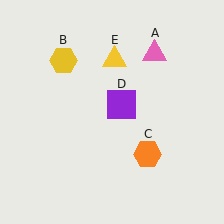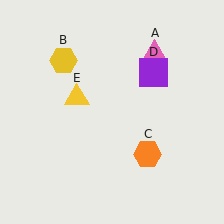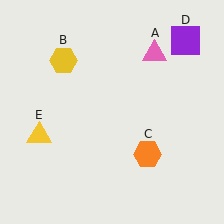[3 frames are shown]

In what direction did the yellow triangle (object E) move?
The yellow triangle (object E) moved down and to the left.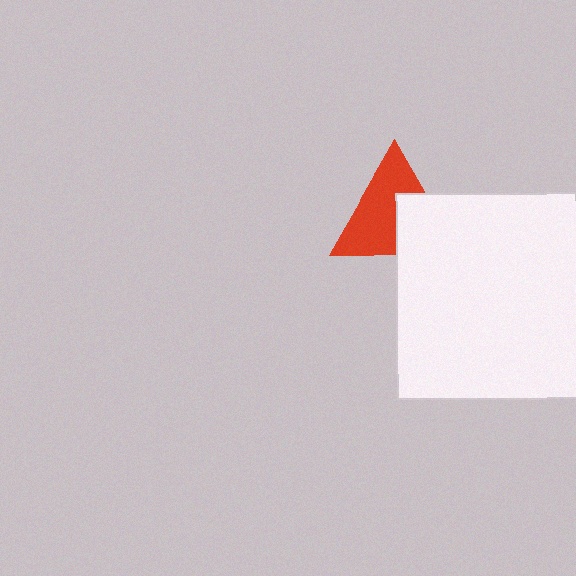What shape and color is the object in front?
The object in front is a white square.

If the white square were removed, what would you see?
You would see the complete red triangle.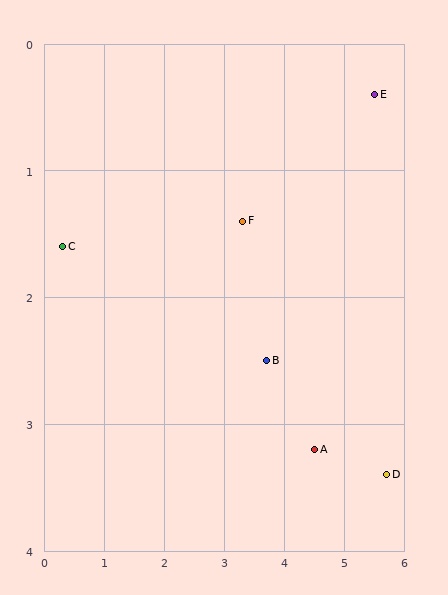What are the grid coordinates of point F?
Point F is at approximately (3.3, 1.4).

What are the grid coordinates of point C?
Point C is at approximately (0.3, 1.6).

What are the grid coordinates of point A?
Point A is at approximately (4.5, 3.2).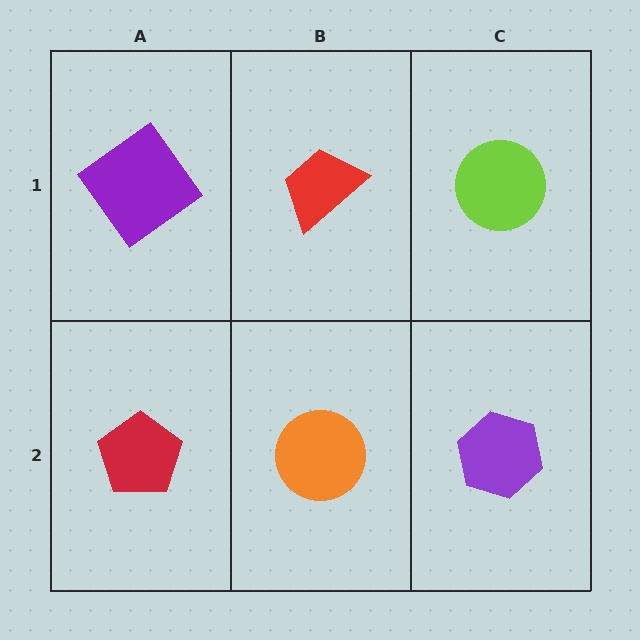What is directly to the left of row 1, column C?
A red trapezoid.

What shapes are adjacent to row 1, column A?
A red pentagon (row 2, column A), a red trapezoid (row 1, column B).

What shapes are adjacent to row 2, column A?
A purple diamond (row 1, column A), an orange circle (row 2, column B).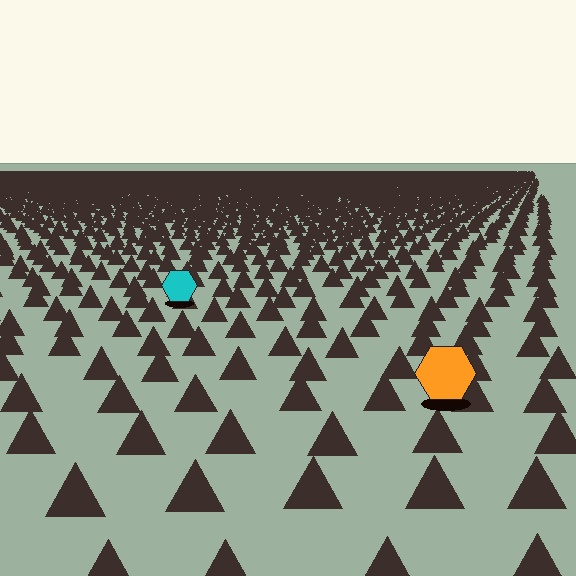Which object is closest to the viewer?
The orange hexagon is closest. The texture marks near it are larger and more spread out.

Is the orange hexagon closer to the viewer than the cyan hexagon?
Yes. The orange hexagon is closer — you can tell from the texture gradient: the ground texture is coarser near it.